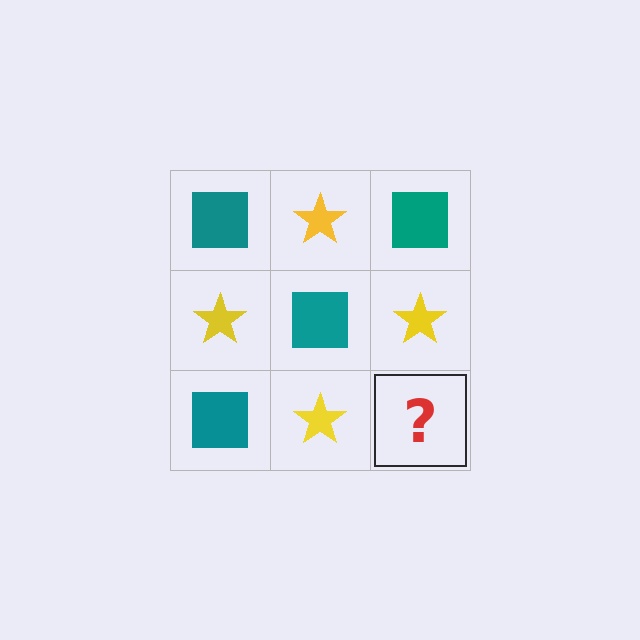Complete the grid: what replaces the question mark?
The question mark should be replaced with a teal square.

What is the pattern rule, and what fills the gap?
The rule is that it alternates teal square and yellow star in a checkerboard pattern. The gap should be filled with a teal square.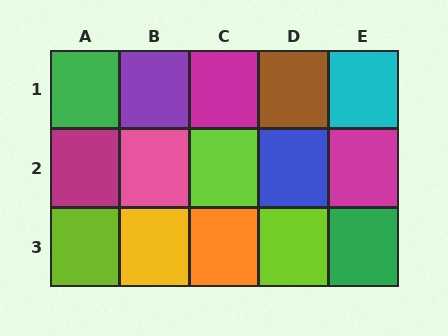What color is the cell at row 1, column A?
Green.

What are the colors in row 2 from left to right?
Magenta, pink, lime, blue, magenta.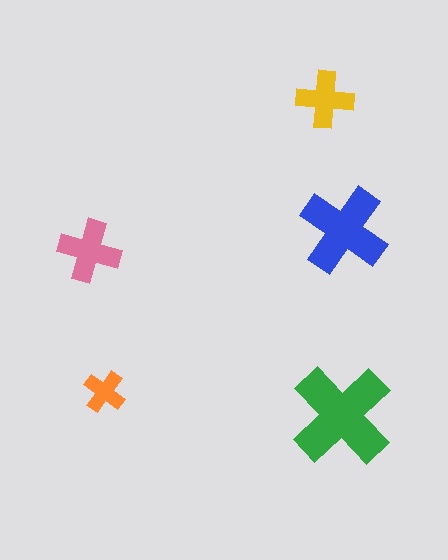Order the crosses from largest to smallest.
the green one, the blue one, the pink one, the yellow one, the orange one.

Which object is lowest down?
The green cross is bottommost.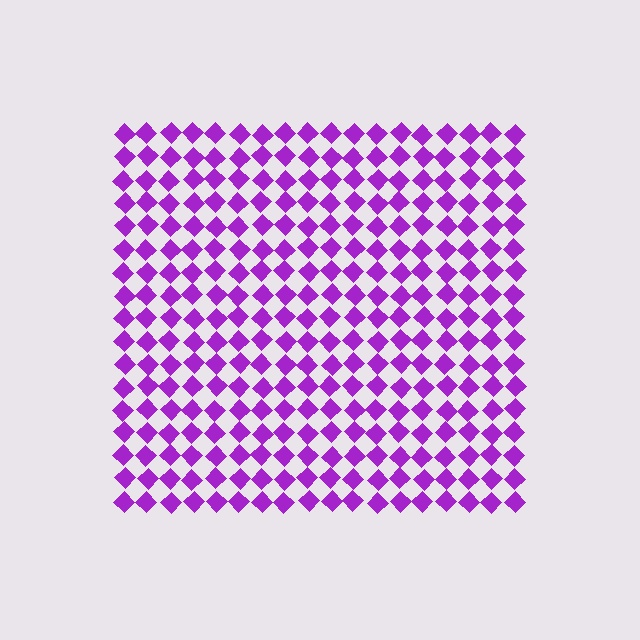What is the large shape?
The large shape is a square.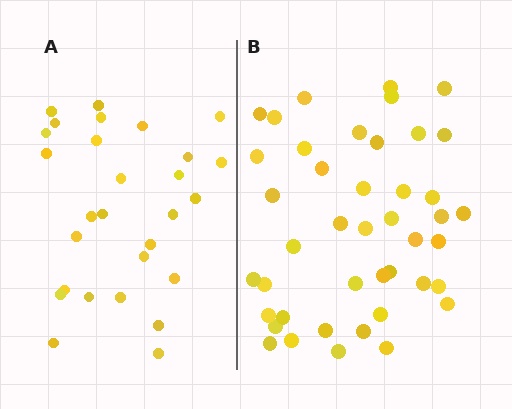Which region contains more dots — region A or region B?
Region B (the right region) has more dots.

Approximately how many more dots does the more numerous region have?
Region B has approximately 15 more dots than region A.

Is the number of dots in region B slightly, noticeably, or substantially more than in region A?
Region B has substantially more. The ratio is roughly 1.5 to 1.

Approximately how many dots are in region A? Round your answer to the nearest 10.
About 30 dots. (The exact count is 28, which rounds to 30.)